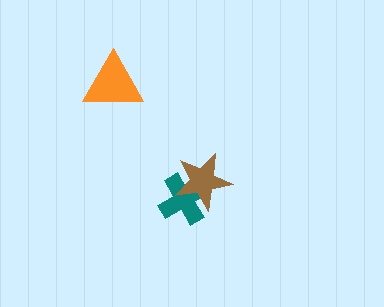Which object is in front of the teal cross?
The brown star is in front of the teal cross.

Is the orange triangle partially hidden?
No, no other shape covers it.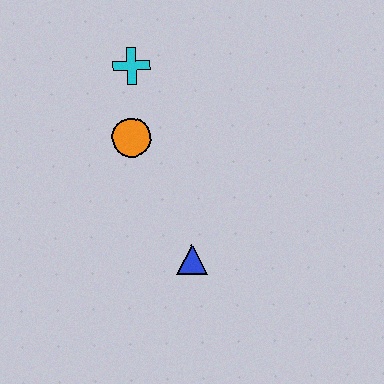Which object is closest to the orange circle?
The cyan cross is closest to the orange circle.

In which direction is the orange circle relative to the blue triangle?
The orange circle is above the blue triangle.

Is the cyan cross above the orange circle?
Yes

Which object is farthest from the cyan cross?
The blue triangle is farthest from the cyan cross.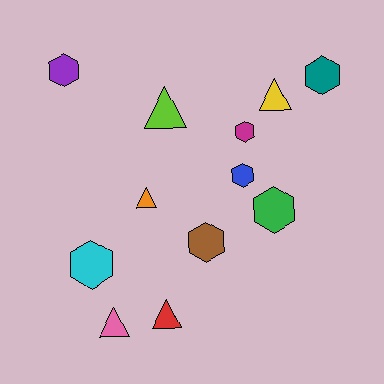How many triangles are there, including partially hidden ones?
There are 5 triangles.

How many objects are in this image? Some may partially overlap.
There are 12 objects.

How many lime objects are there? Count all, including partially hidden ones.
There is 1 lime object.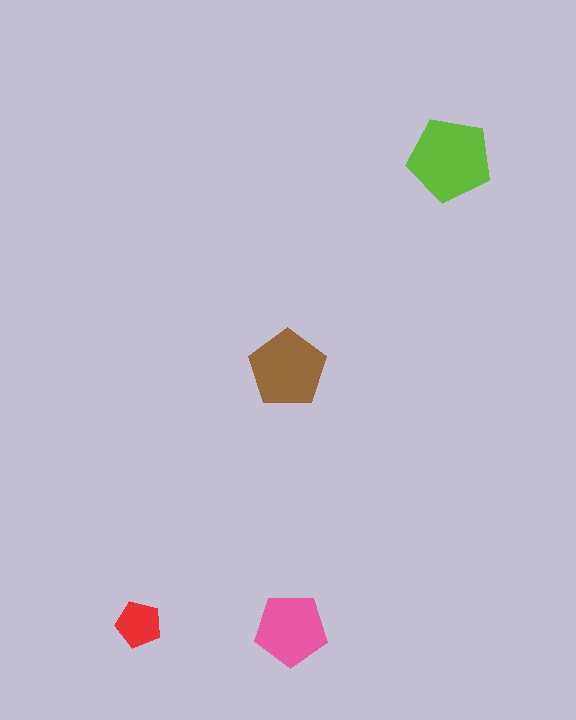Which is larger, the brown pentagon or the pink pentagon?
The brown one.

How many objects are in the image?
There are 4 objects in the image.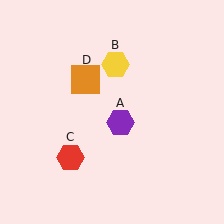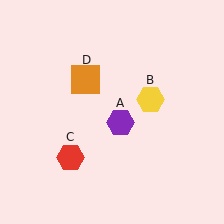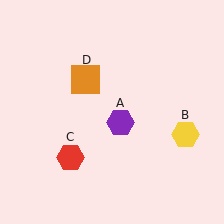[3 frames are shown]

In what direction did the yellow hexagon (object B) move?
The yellow hexagon (object B) moved down and to the right.